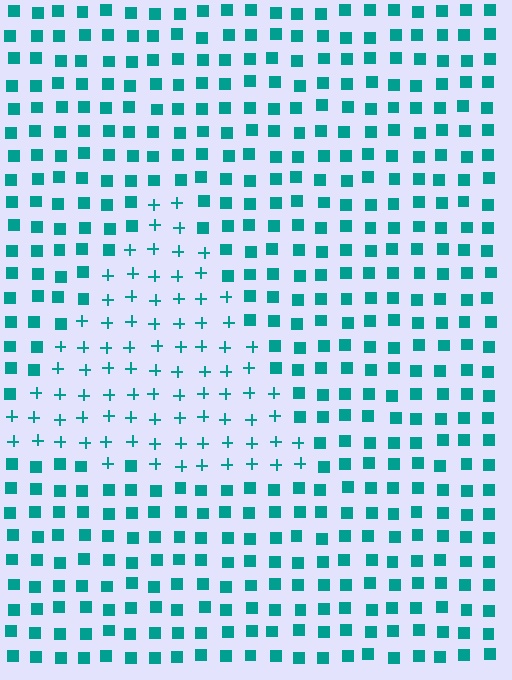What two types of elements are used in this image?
The image uses plus signs inside the triangle region and squares outside it.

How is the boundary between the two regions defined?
The boundary is defined by a change in element shape: plus signs inside vs. squares outside. All elements share the same color and spacing.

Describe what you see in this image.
The image is filled with small teal elements arranged in a uniform grid. A triangle-shaped region contains plus signs, while the surrounding area contains squares. The boundary is defined purely by the change in element shape.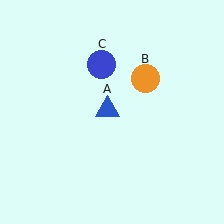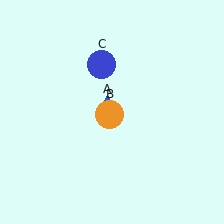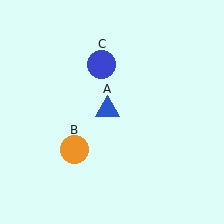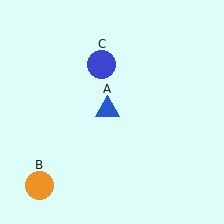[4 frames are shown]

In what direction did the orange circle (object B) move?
The orange circle (object B) moved down and to the left.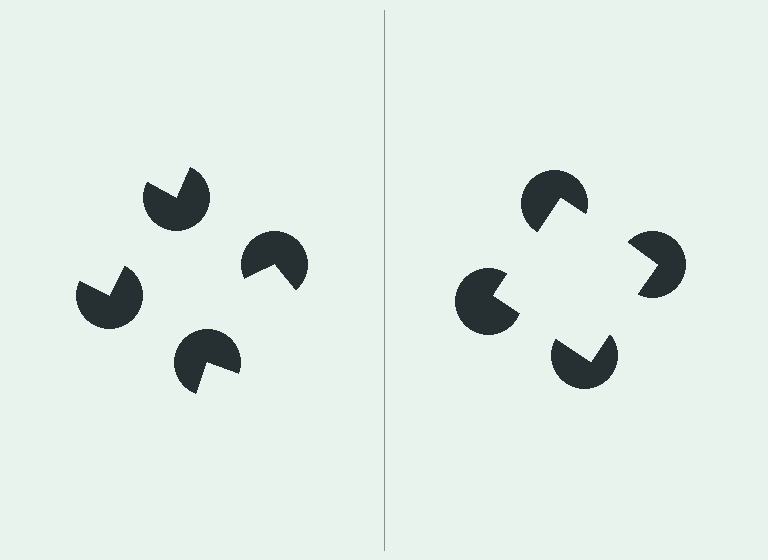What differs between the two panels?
The pac-man discs are positioned identically on both sides; only the wedge orientations differ. On the right they align to a square; on the left they are misaligned.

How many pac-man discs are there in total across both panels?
8 — 4 on each side.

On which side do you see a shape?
An illusory square appears on the right side. On the left side the wedge cuts are rotated, so no coherent shape forms.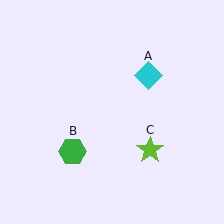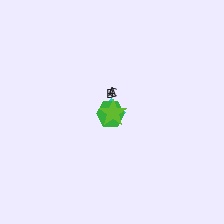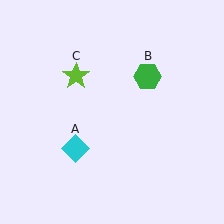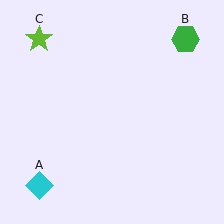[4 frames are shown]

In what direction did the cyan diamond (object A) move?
The cyan diamond (object A) moved down and to the left.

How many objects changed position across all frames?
3 objects changed position: cyan diamond (object A), green hexagon (object B), lime star (object C).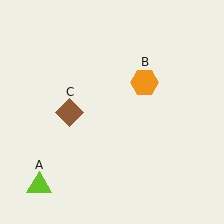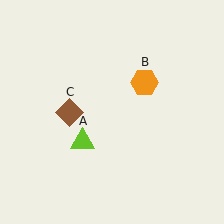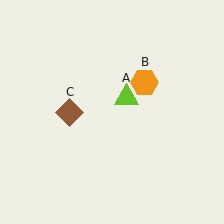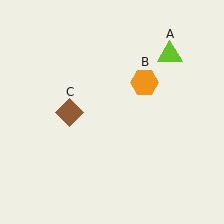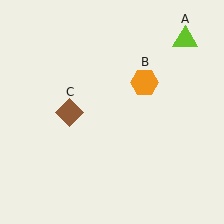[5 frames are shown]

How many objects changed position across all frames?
1 object changed position: lime triangle (object A).